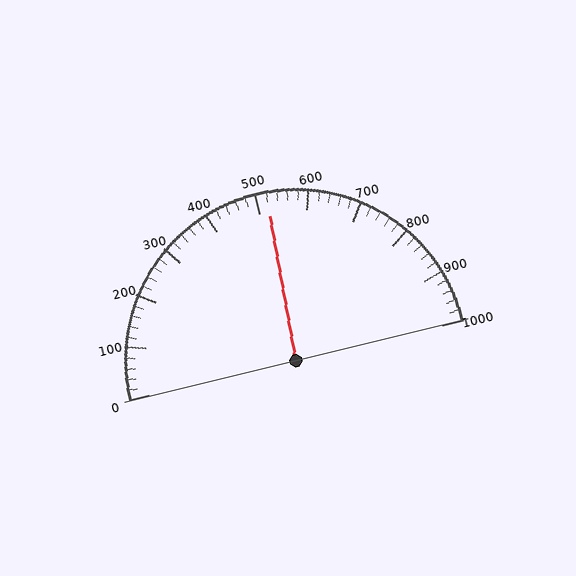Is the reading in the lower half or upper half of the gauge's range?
The reading is in the upper half of the range (0 to 1000).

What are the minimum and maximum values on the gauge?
The gauge ranges from 0 to 1000.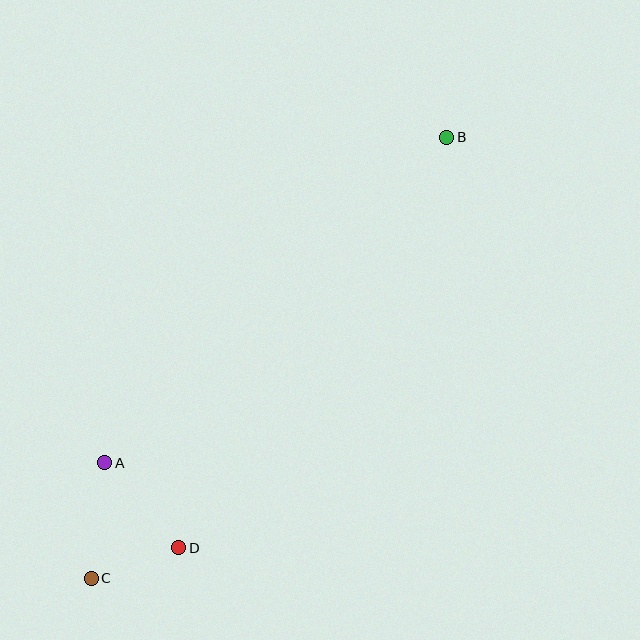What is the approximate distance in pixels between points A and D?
The distance between A and D is approximately 112 pixels.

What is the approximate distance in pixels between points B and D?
The distance between B and D is approximately 490 pixels.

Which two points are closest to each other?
Points C and D are closest to each other.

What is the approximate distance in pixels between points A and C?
The distance between A and C is approximately 116 pixels.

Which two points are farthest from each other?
Points B and C are farthest from each other.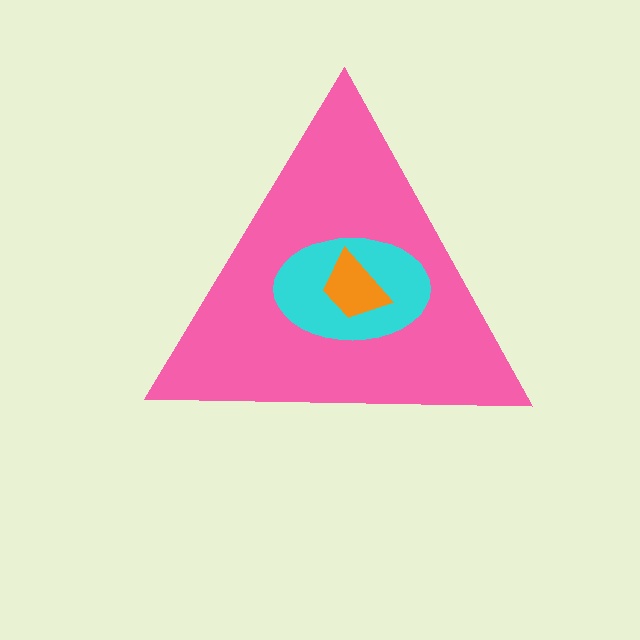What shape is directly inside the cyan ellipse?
The orange trapezoid.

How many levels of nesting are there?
3.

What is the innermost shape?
The orange trapezoid.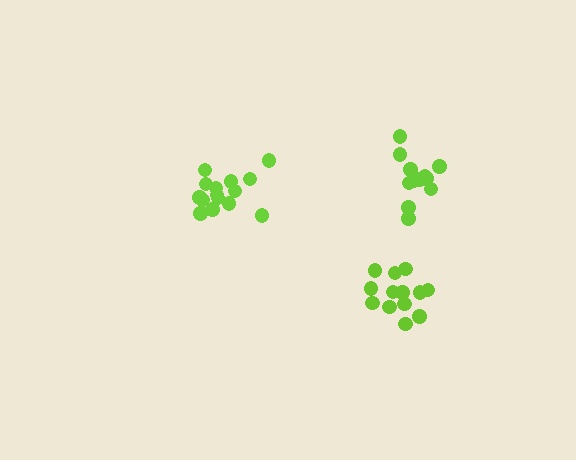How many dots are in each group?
Group 1: 14 dots, Group 2: 15 dots, Group 3: 13 dots (42 total).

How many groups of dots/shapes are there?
There are 3 groups.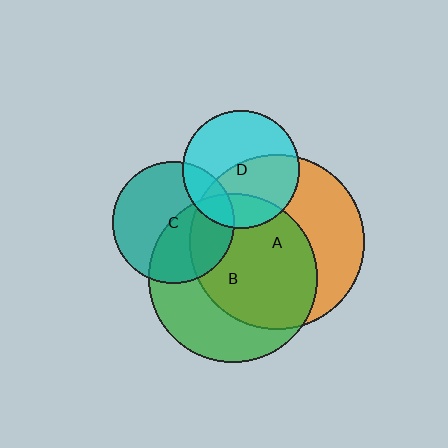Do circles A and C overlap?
Yes.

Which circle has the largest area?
Circle A (orange).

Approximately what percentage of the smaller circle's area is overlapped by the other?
Approximately 25%.